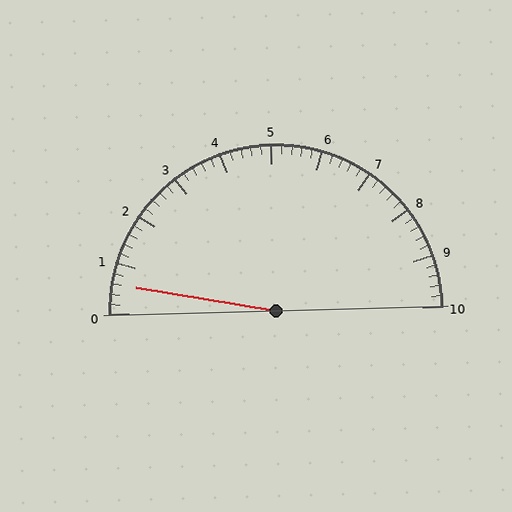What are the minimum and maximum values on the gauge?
The gauge ranges from 0 to 10.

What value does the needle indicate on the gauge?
The needle indicates approximately 0.6.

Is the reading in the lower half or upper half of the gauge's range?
The reading is in the lower half of the range (0 to 10).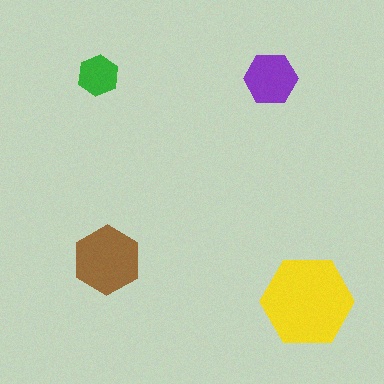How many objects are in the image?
There are 4 objects in the image.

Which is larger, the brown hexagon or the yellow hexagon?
The yellow one.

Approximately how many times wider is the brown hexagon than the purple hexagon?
About 1.5 times wider.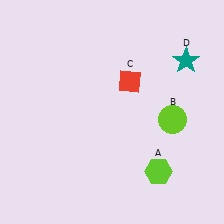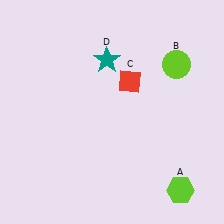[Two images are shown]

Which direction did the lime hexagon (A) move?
The lime hexagon (A) moved right.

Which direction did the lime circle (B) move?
The lime circle (B) moved up.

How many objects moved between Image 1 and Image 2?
3 objects moved between the two images.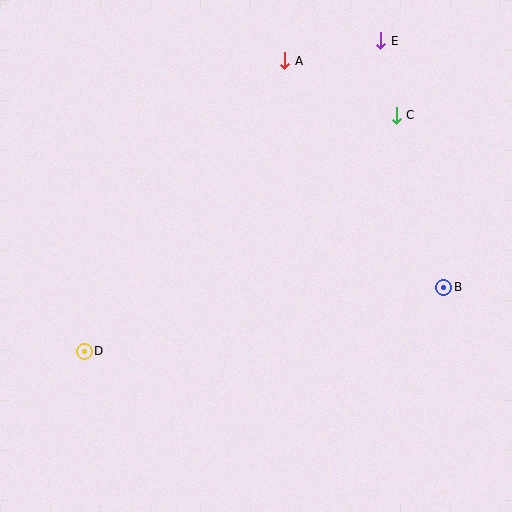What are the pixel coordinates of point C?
Point C is at (396, 115).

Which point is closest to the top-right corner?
Point E is closest to the top-right corner.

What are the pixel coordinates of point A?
Point A is at (285, 61).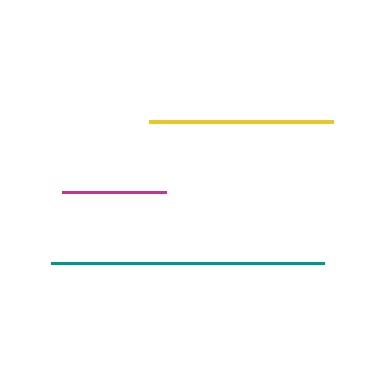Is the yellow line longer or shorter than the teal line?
The teal line is longer than the yellow line.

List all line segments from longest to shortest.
From longest to shortest: teal, yellow, magenta.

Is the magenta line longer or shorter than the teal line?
The teal line is longer than the magenta line.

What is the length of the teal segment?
The teal segment is approximately 273 pixels long.